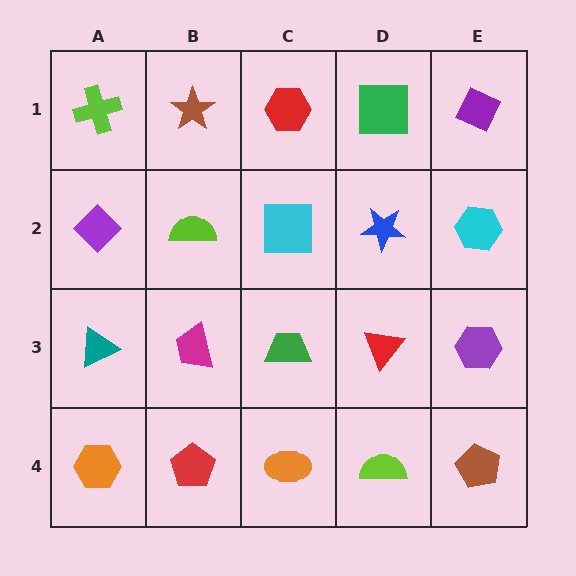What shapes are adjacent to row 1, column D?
A blue star (row 2, column D), a red hexagon (row 1, column C), a purple diamond (row 1, column E).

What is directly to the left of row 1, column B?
A lime cross.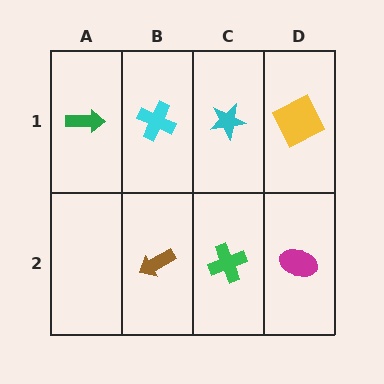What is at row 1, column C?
A cyan star.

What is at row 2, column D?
A magenta ellipse.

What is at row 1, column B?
A cyan cross.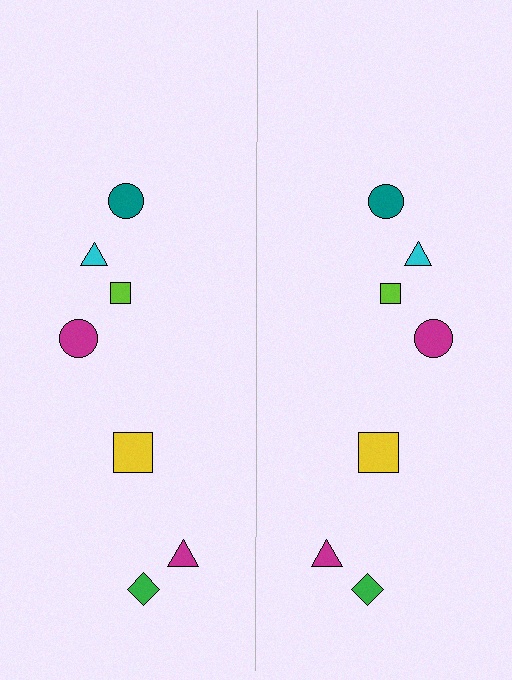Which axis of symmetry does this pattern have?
The pattern has a vertical axis of symmetry running through the center of the image.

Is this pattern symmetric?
Yes, this pattern has bilateral (reflection) symmetry.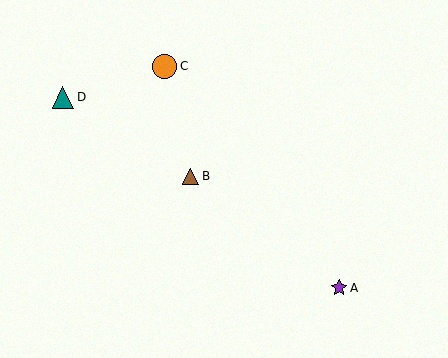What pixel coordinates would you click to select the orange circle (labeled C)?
Click at (165, 66) to select the orange circle C.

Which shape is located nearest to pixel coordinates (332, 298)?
The purple star (labeled A) at (339, 288) is nearest to that location.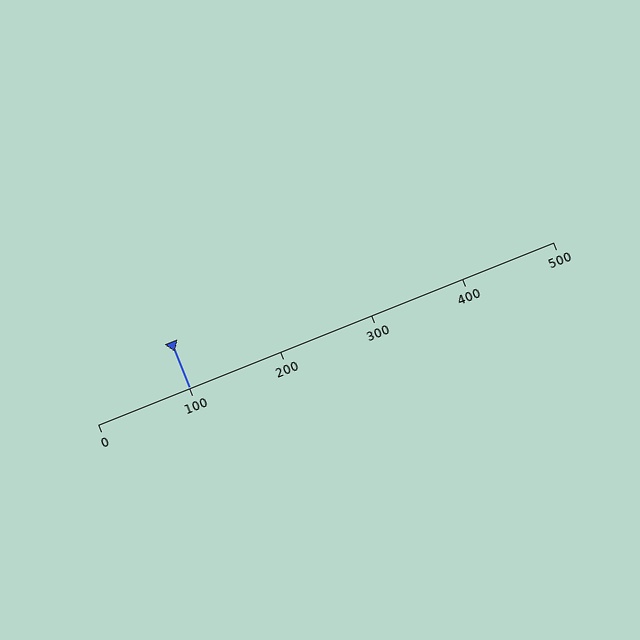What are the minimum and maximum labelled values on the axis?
The axis runs from 0 to 500.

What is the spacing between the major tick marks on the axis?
The major ticks are spaced 100 apart.